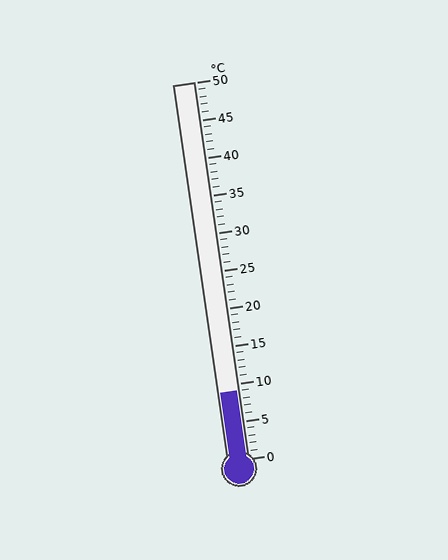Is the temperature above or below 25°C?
The temperature is below 25°C.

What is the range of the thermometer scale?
The thermometer scale ranges from 0°C to 50°C.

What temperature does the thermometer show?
The thermometer shows approximately 9°C.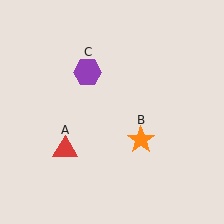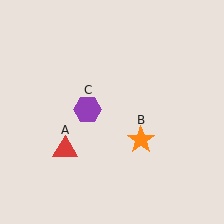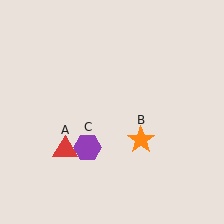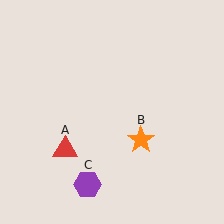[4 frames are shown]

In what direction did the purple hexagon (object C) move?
The purple hexagon (object C) moved down.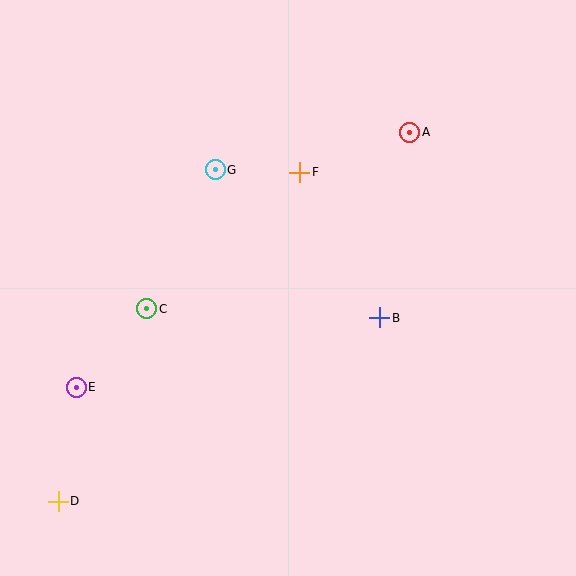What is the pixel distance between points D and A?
The distance between D and A is 510 pixels.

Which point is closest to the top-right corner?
Point A is closest to the top-right corner.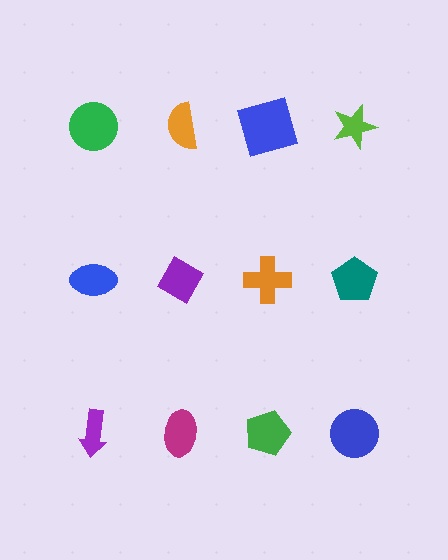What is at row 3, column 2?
A magenta ellipse.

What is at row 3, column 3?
A green pentagon.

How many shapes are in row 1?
4 shapes.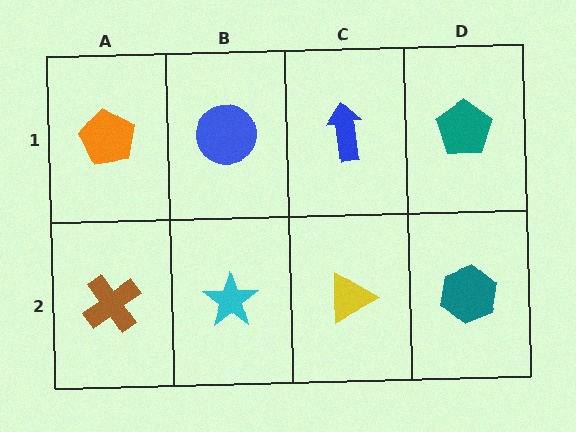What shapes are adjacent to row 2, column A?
An orange pentagon (row 1, column A), a cyan star (row 2, column B).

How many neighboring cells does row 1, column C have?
3.